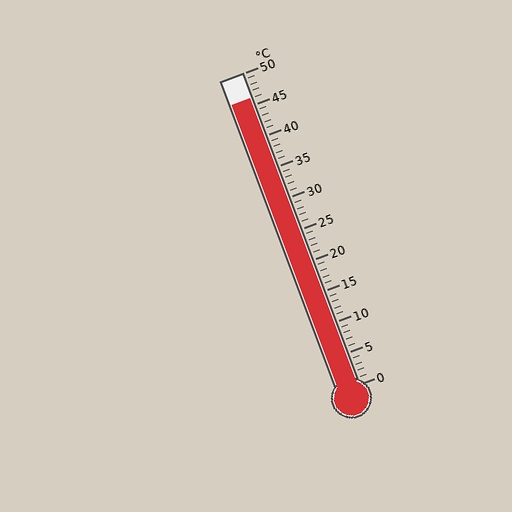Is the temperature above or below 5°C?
The temperature is above 5°C.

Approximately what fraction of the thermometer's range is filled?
The thermometer is filled to approximately 90% of its range.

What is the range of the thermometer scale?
The thermometer scale ranges from 0°C to 50°C.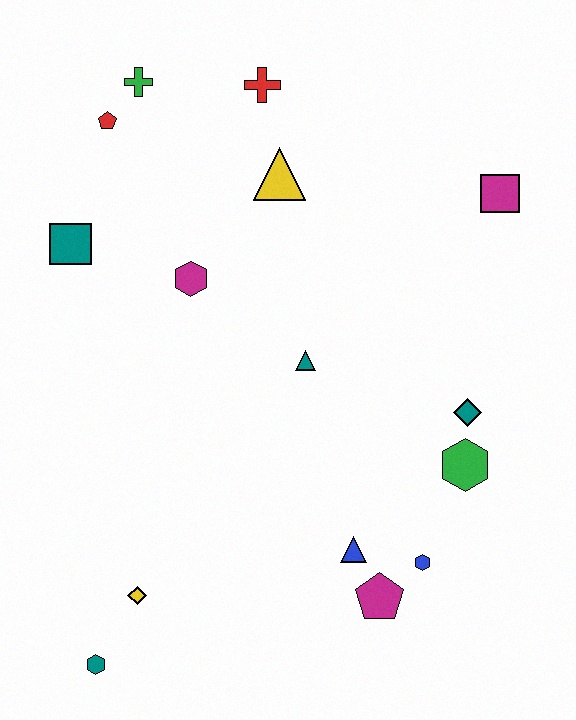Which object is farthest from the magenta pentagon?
The green cross is farthest from the magenta pentagon.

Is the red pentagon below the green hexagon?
No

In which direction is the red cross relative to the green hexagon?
The red cross is above the green hexagon.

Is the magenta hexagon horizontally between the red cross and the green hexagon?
No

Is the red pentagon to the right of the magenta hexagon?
No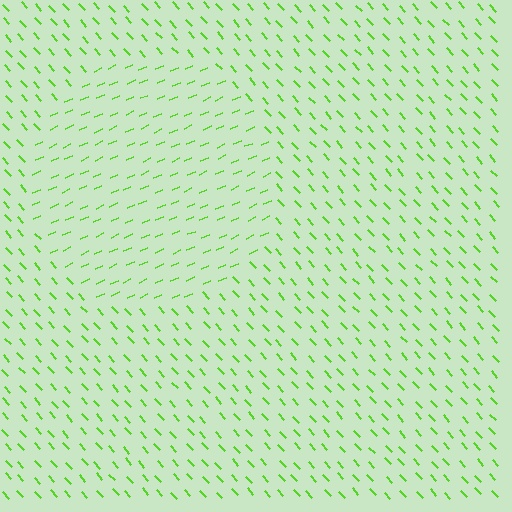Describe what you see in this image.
The image is filled with small lime line segments. A circle region in the image has lines oriented differently from the surrounding lines, creating a visible texture boundary.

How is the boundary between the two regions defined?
The boundary is defined purely by a change in line orientation (approximately 71 degrees difference). All lines are the same color and thickness.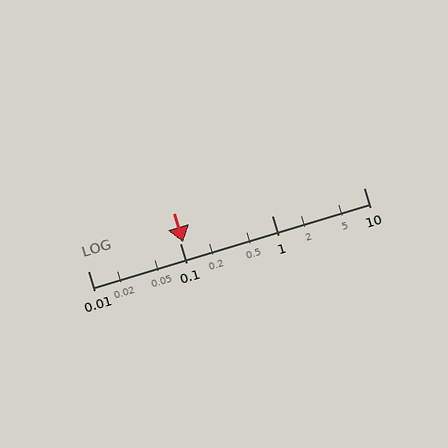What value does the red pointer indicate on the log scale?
The pointer indicates approximately 0.11.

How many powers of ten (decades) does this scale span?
The scale spans 3 decades, from 0.01 to 10.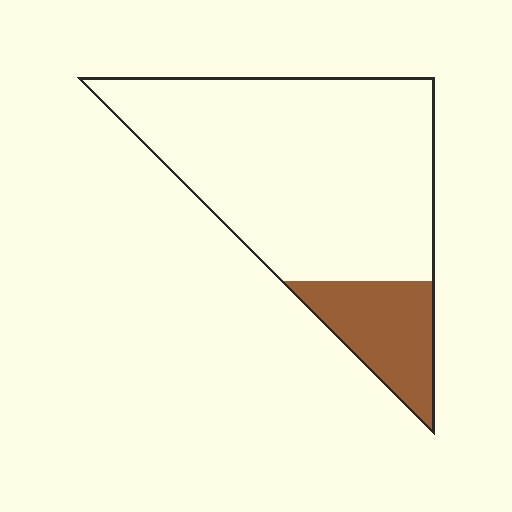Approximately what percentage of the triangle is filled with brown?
Approximately 20%.